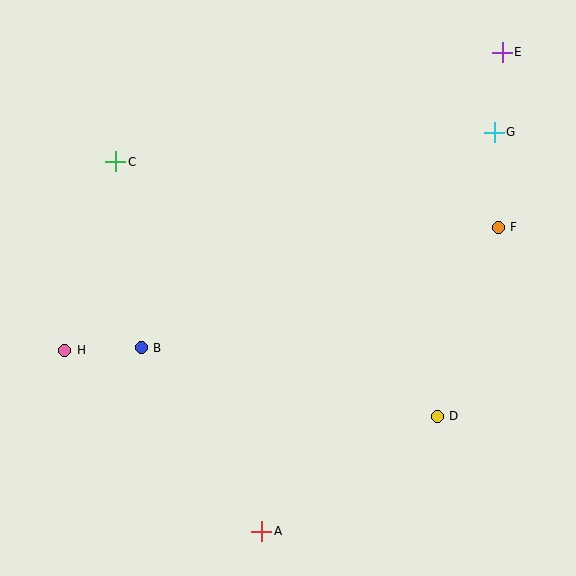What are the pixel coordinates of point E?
Point E is at (502, 52).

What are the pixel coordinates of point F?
Point F is at (498, 227).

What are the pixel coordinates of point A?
Point A is at (262, 531).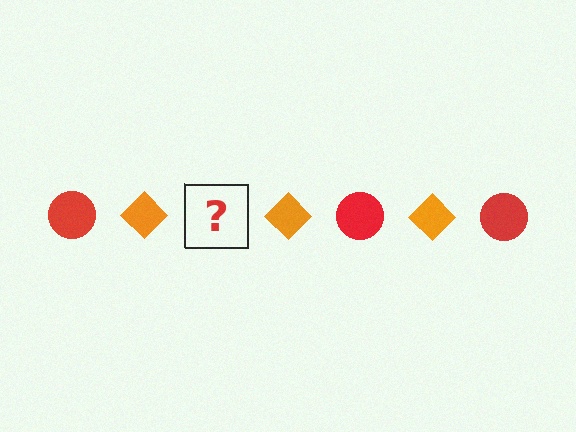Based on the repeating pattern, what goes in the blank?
The blank should be a red circle.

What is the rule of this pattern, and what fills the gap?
The rule is that the pattern alternates between red circle and orange diamond. The gap should be filled with a red circle.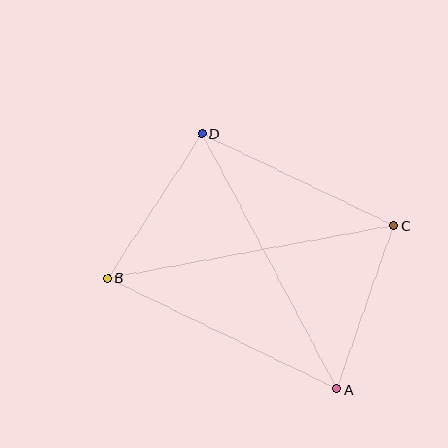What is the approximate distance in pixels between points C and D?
The distance between C and D is approximately 213 pixels.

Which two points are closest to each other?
Points B and D are closest to each other.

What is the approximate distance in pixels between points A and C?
The distance between A and C is approximately 173 pixels.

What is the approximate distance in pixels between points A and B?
The distance between A and B is approximately 255 pixels.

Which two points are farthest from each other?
Points B and C are farthest from each other.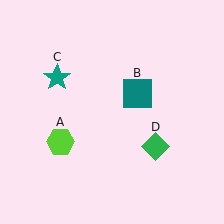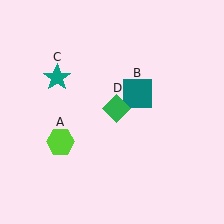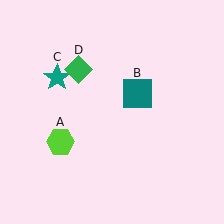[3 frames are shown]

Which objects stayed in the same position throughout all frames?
Lime hexagon (object A) and teal square (object B) and teal star (object C) remained stationary.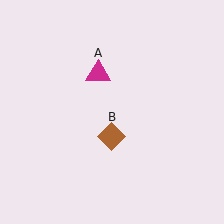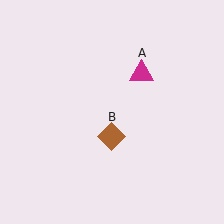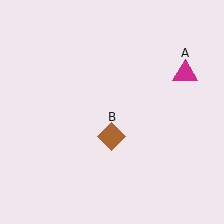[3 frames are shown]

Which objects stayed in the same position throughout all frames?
Brown diamond (object B) remained stationary.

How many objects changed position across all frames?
1 object changed position: magenta triangle (object A).